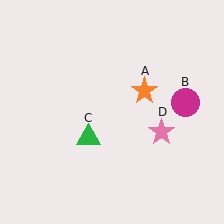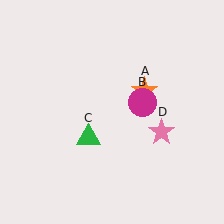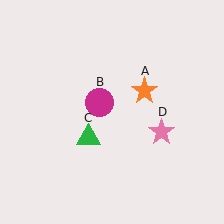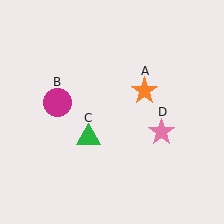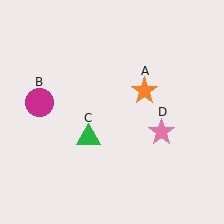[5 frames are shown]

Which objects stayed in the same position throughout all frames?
Orange star (object A) and green triangle (object C) and pink star (object D) remained stationary.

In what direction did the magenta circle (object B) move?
The magenta circle (object B) moved left.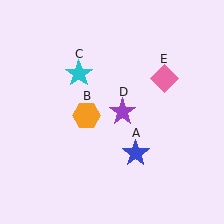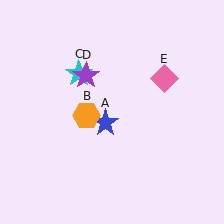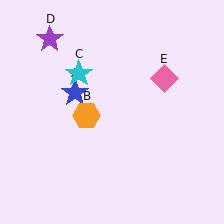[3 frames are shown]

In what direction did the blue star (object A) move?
The blue star (object A) moved up and to the left.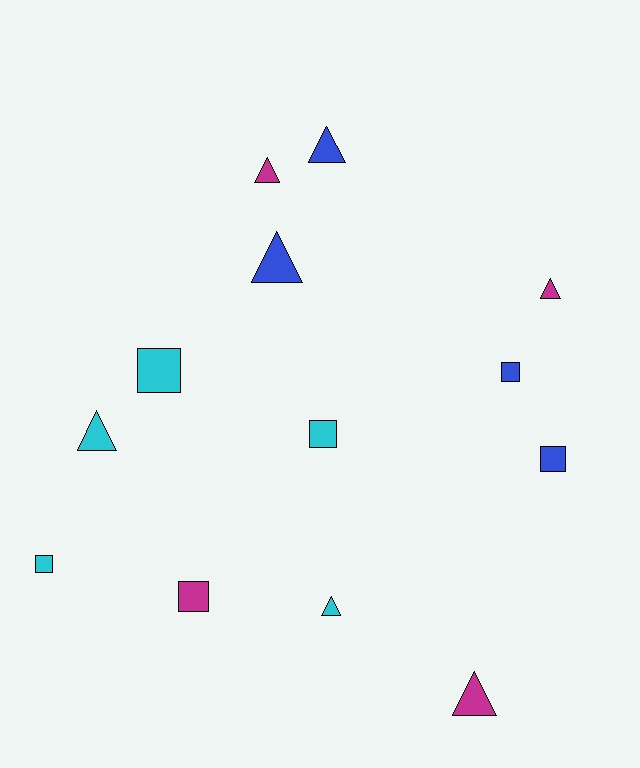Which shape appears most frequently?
Triangle, with 7 objects.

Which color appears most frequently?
Cyan, with 5 objects.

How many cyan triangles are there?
There are 2 cyan triangles.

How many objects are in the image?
There are 13 objects.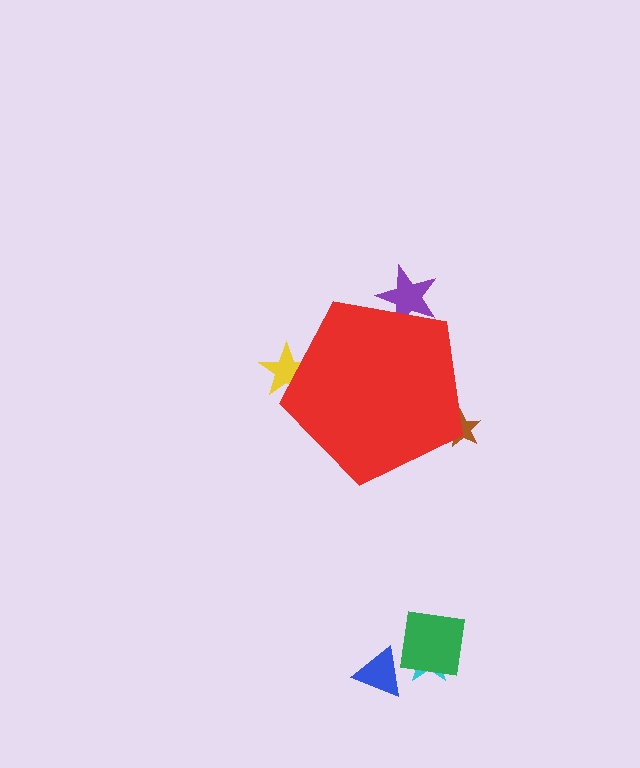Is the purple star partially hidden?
Yes, the purple star is partially hidden behind the red pentagon.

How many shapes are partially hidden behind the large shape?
3 shapes are partially hidden.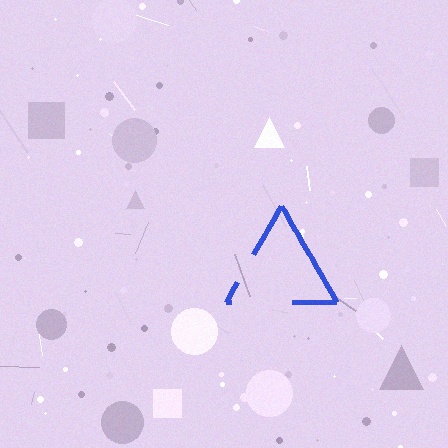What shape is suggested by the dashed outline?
The dashed outline suggests a triangle.